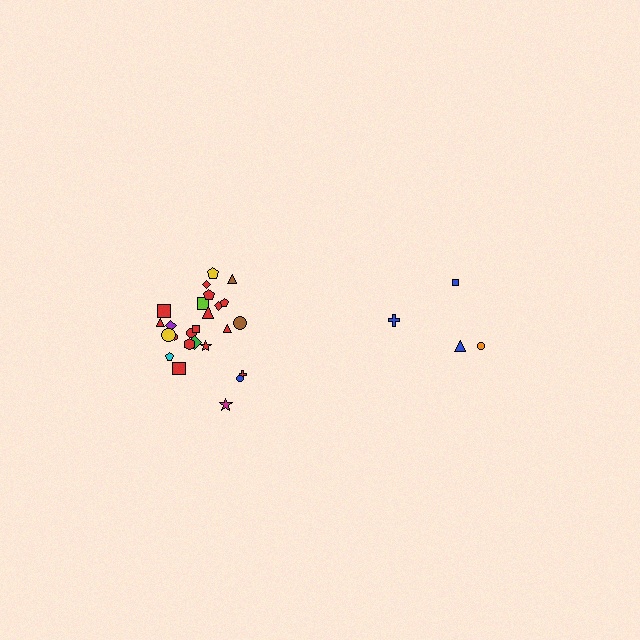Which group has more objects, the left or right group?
The left group.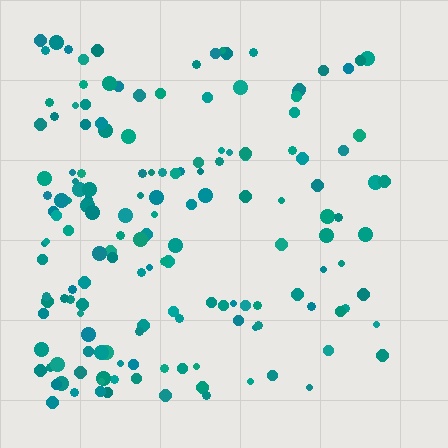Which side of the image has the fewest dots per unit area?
The right.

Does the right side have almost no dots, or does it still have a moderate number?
Still a moderate number, just noticeably fewer than the left.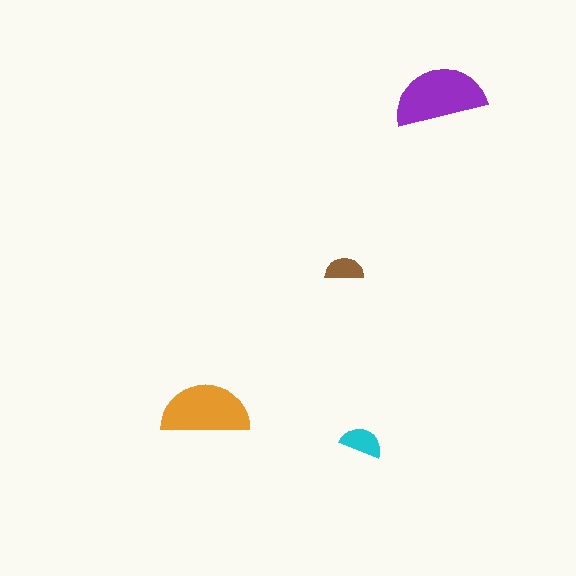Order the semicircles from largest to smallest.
the purple one, the orange one, the cyan one, the brown one.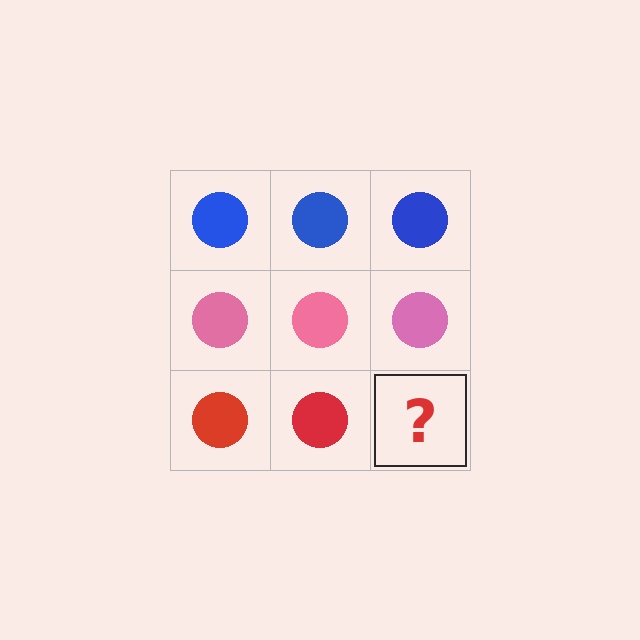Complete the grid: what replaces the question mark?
The question mark should be replaced with a red circle.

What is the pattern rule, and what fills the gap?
The rule is that each row has a consistent color. The gap should be filled with a red circle.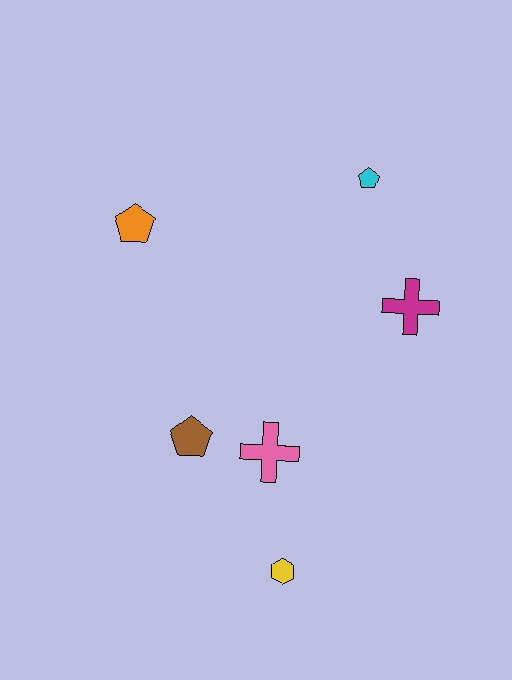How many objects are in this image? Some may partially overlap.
There are 6 objects.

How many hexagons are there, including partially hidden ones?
There is 1 hexagon.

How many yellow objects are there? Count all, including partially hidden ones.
There is 1 yellow object.